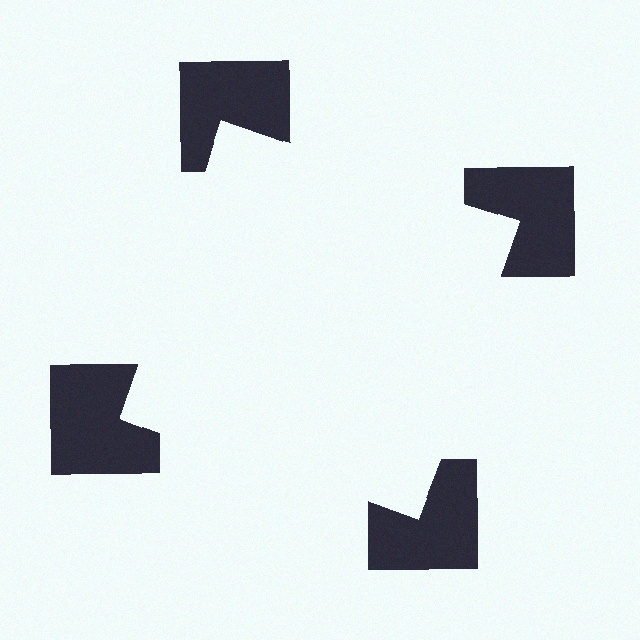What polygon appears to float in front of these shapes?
An illusory square — its edges are inferred from the aligned wedge cuts in the notched squares, not physically drawn.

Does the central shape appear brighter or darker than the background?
It typically appears slightly brighter than the background, even though no actual brightness change is drawn.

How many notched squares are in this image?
There are 4 — one at each vertex of the illusory square.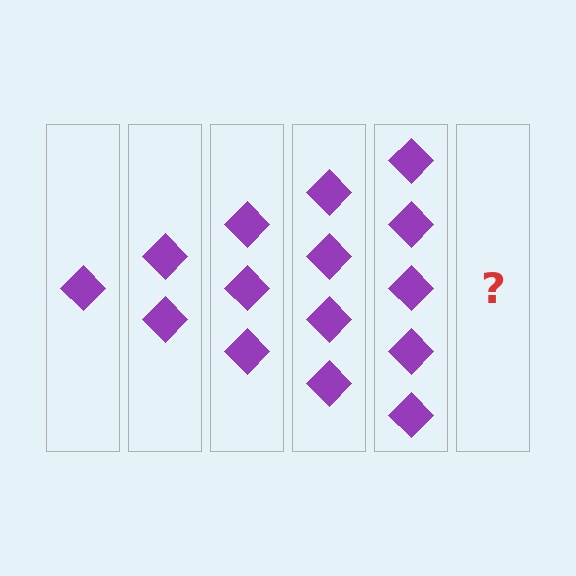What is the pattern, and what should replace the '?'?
The pattern is that each step adds one more diamond. The '?' should be 6 diamonds.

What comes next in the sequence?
The next element should be 6 diamonds.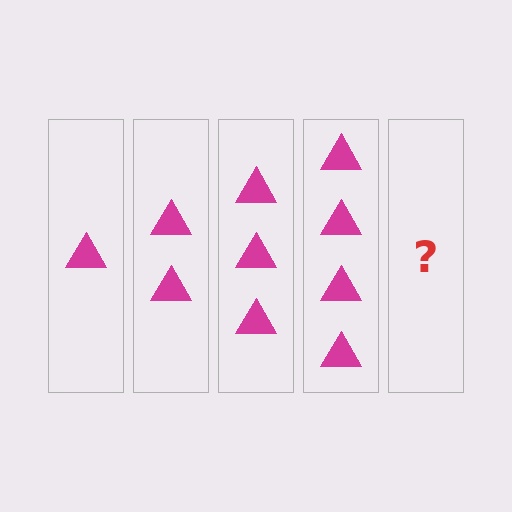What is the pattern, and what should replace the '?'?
The pattern is that each step adds one more triangle. The '?' should be 5 triangles.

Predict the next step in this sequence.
The next step is 5 triangles.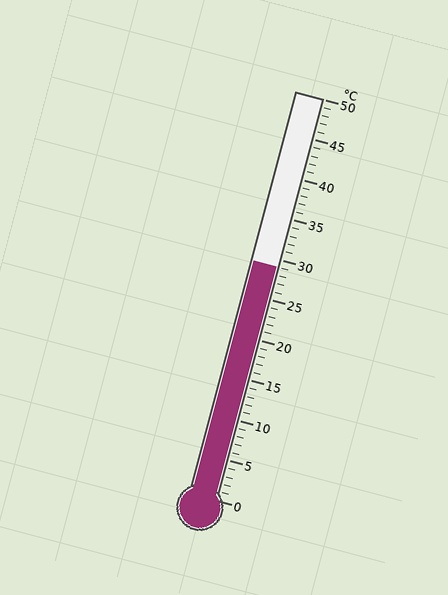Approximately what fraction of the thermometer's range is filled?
The thermometer is filled to approximately 60% of its range.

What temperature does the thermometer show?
The thermometer shows approximately 29°C.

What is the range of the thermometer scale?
The thermometer scale ranges from 0°C to 50°C.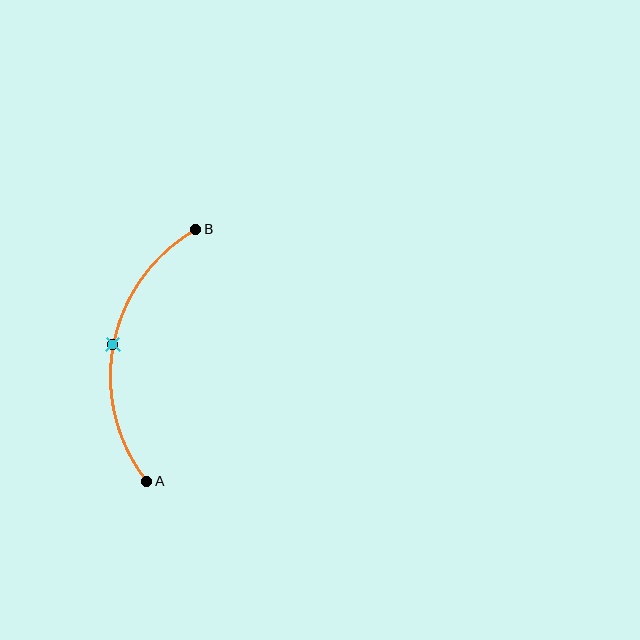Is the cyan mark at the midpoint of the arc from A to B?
Yes. The cyan mark lies on the arc at equal arc-length from both A and B — it is the arc midpoint.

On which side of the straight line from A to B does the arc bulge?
The arc bulges to the left of the straight line connecting A and B.